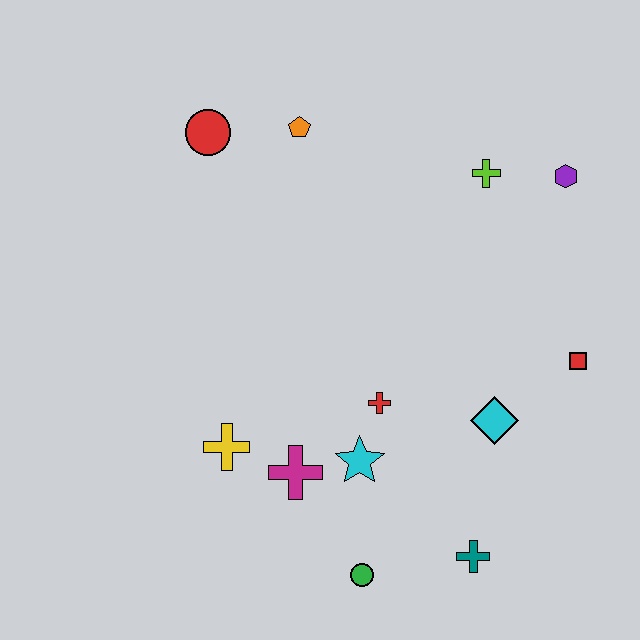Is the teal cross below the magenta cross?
Yes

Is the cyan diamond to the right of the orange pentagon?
Yes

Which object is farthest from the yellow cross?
The purple hexagon is farthest from the yellow cross.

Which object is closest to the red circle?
The orange pentagon is closest to the red circle.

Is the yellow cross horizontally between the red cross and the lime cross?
No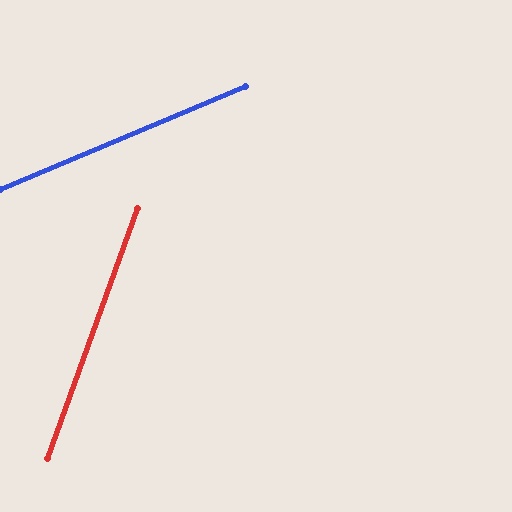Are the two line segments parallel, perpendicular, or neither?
Neither parallel nor perpendicular — they differ by about 47°.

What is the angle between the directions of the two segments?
Approximately 47 degrees.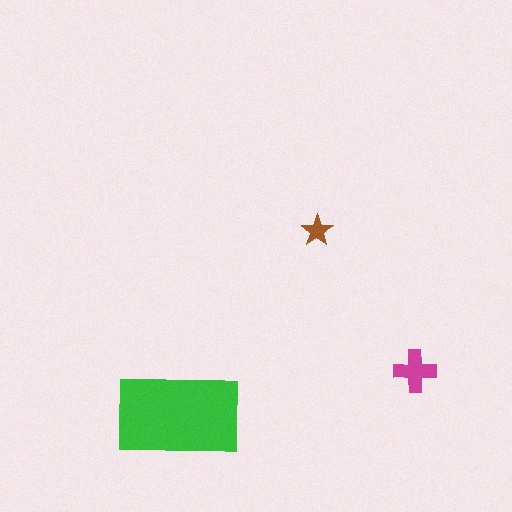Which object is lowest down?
The green rectangle is bottommost.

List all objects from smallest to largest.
The brown star, the magenta cross, the green rectangle.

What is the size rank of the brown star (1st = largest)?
3rd.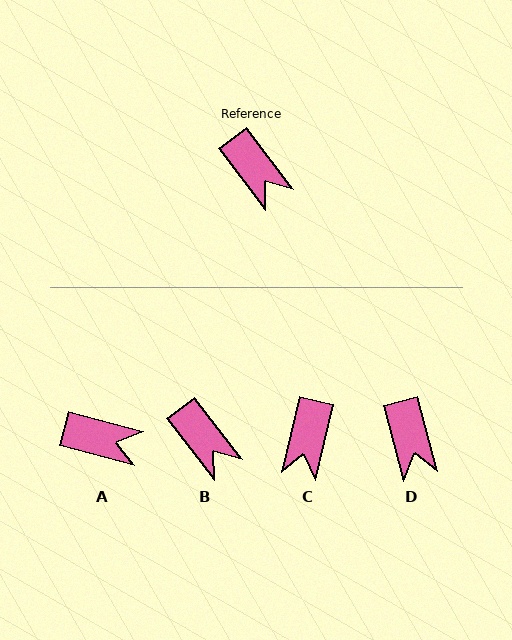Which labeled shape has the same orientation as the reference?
B.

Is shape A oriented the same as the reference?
No, it is off by about 38 degrees.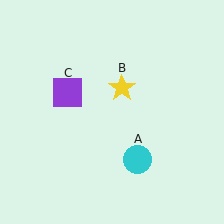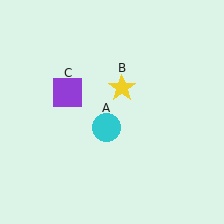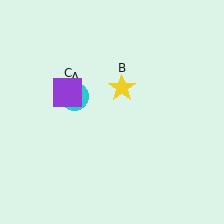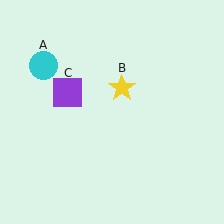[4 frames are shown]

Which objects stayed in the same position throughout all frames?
Yellow star (object B) and purple square (object C) remained stationary.